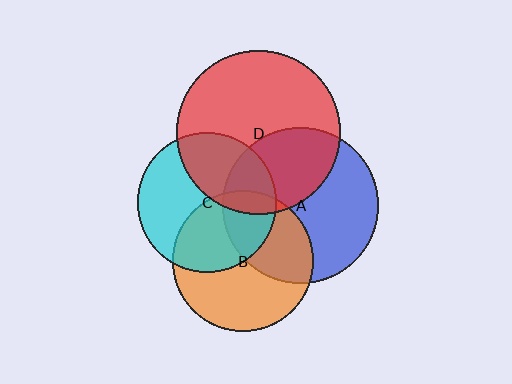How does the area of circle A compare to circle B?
Approximately 1.2 times.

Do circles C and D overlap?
Yes.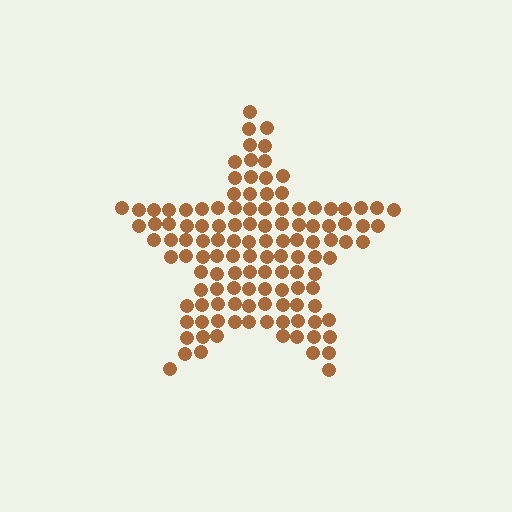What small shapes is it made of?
It is made of small circles.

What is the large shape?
The large shape is a star.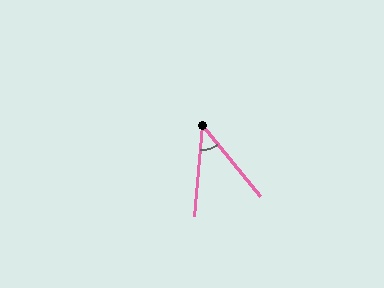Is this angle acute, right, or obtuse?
It is acute.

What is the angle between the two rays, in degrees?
Approximately 44 degrees.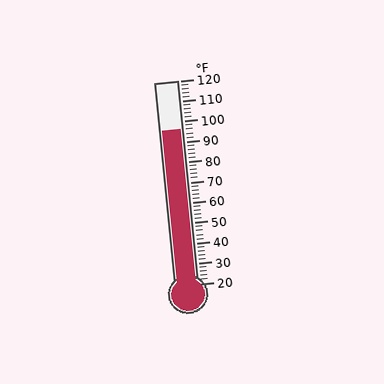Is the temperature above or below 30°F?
The temperature is above 30°F.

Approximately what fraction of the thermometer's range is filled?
The thermometer is filled to approximately 75% of its range.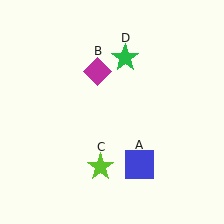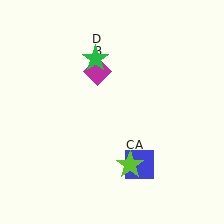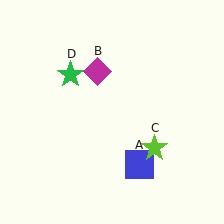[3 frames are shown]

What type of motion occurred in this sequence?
The lime star (object C), green star (object D) rotated counterclockwise around the center of the scene.